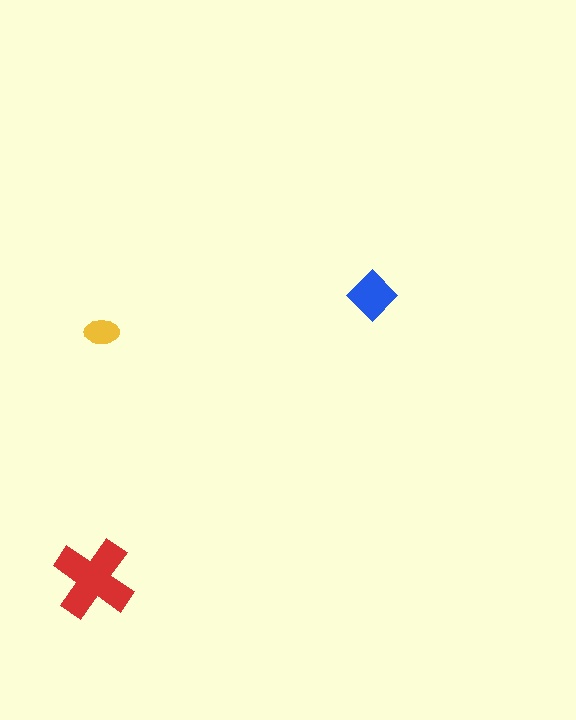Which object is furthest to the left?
The red cross is leftmost.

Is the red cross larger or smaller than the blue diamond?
Larger.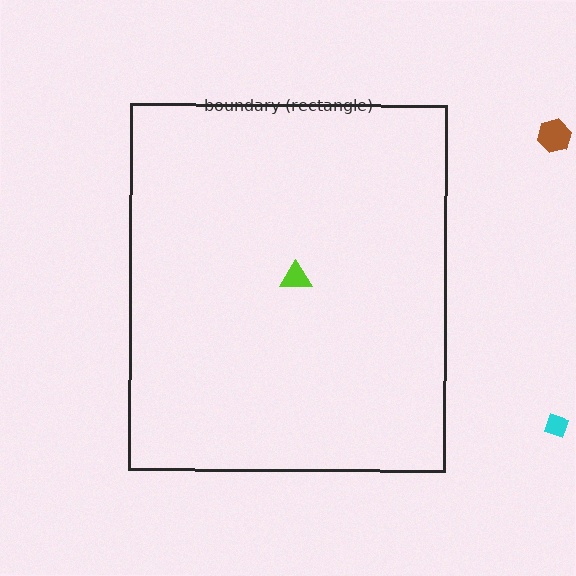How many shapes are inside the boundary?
1 inside, 2 outside.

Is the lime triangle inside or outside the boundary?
Inside.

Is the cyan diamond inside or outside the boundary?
Outside.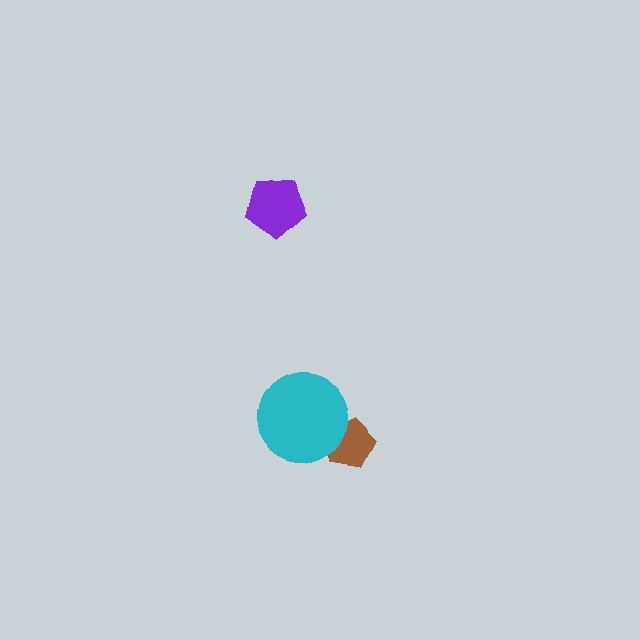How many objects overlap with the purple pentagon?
0 objects overlap with the purple pentagon.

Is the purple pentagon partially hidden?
No, no other shape covers it.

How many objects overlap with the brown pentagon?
1 object overlaps with the brown pentagon.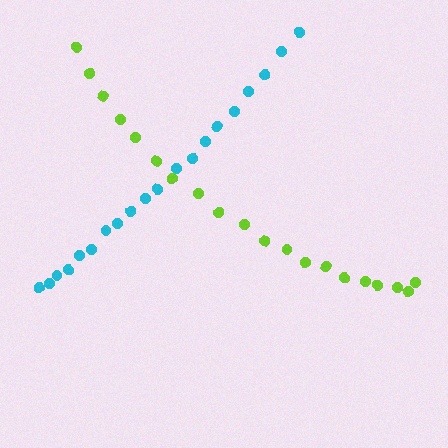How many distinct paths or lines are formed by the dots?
There are 2 distinct paths.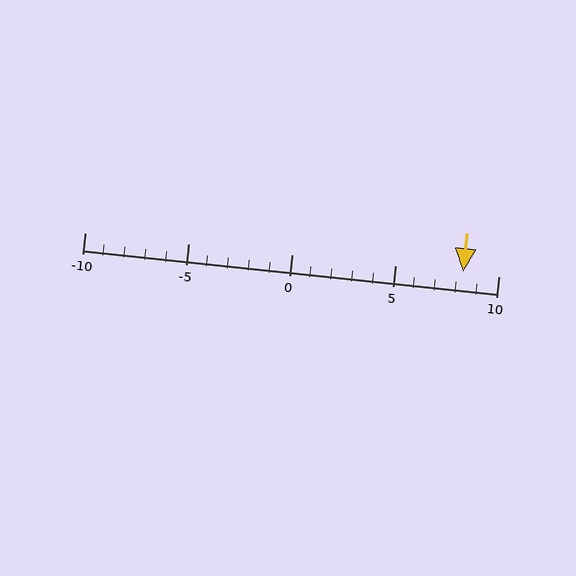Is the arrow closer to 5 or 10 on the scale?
The arrow is closer to 10.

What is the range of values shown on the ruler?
The ruler shows values from -10 to 10.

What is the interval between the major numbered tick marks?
The major tick marks are spaced 5 units apart.